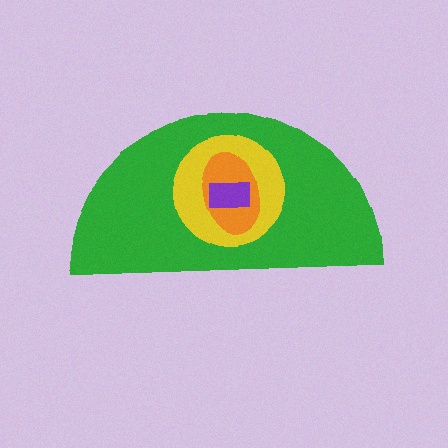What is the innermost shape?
The purple rectangle.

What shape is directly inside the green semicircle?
The yellow circle.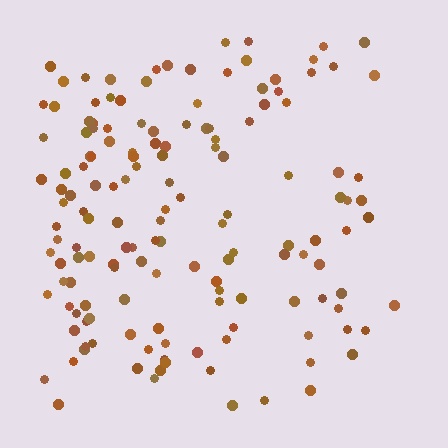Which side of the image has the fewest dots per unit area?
The right.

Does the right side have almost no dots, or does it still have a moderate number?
Still a moderate number, just noticeably fewer than the left.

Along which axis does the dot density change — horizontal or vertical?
Horizontal.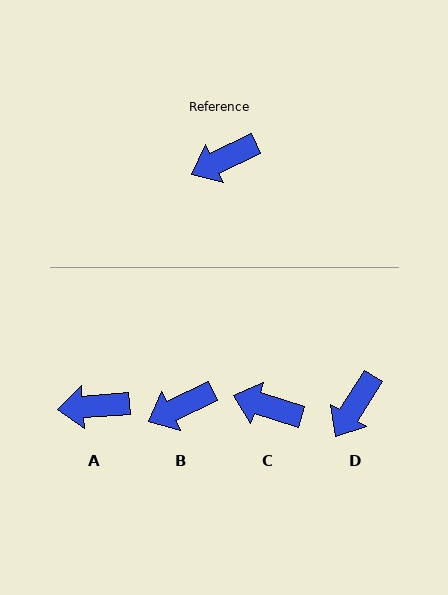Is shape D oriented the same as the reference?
No, it is off by about 32 degrees.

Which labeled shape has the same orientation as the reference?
B.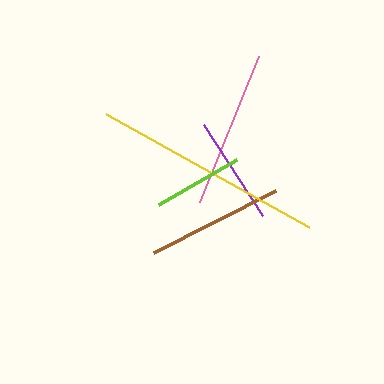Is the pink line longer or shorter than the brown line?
The pink line is longer than the brown line.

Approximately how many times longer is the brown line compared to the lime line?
The brown line is approximately 1.5 times the length of the lime line.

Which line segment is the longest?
The yellow line is the longest at approximately 233 pixels.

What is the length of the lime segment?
The lime segment is approximately 90 pixels long.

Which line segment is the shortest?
The lime line is the shortest at approximately 90 pixels.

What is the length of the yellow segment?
The yellow segment is approximately 233 pixels long.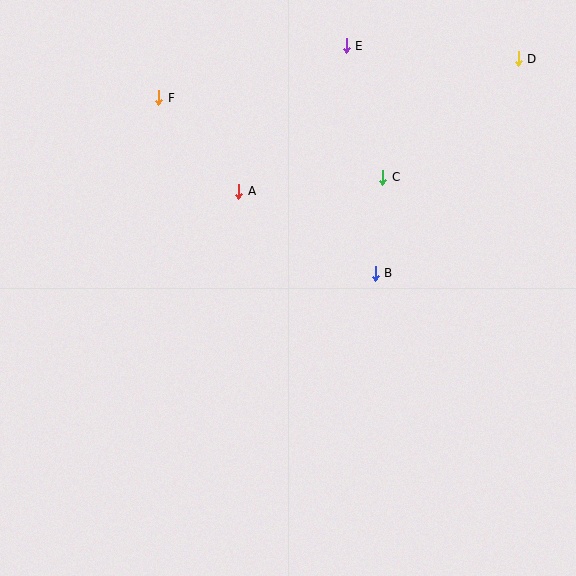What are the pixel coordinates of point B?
Point B is at (375, 273).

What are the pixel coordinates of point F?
Point F is at (159, 98).